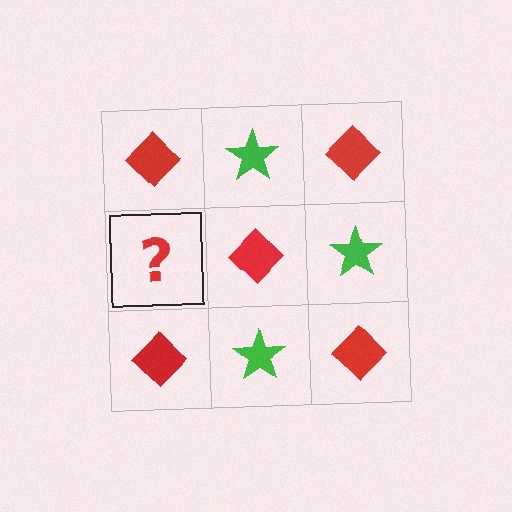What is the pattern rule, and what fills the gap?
The rule is that it alternates red diamond and green star in a checkerboard pattern. The gap should be filled with a green star.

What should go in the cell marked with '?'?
The missing cell should contain a green star.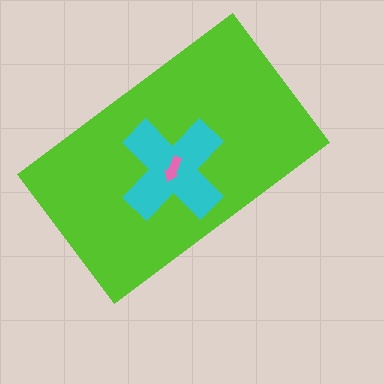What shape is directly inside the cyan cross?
The pink arrow.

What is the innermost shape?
The pink arrow.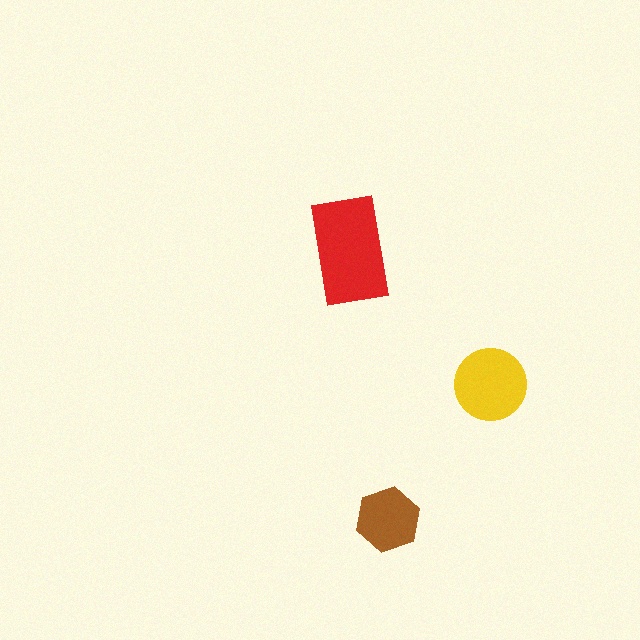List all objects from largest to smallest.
The red rectangle, the yellow circle, the brown hexagon.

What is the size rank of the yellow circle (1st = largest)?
2nd.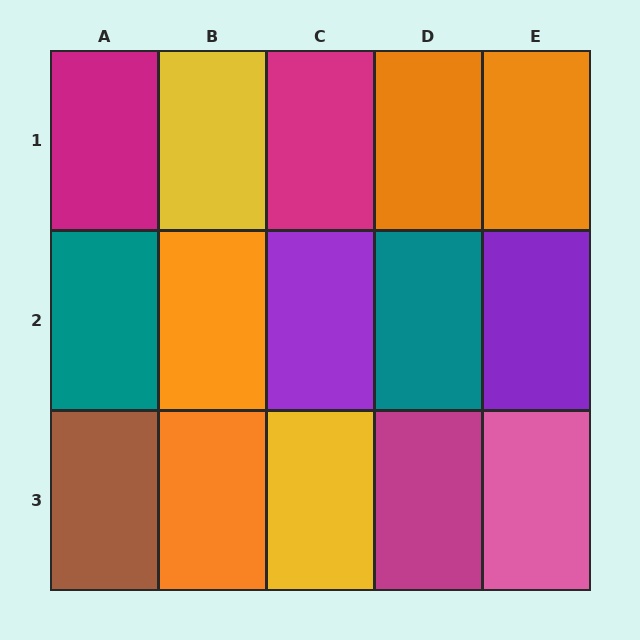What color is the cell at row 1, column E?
Orange.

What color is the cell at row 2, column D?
Teal.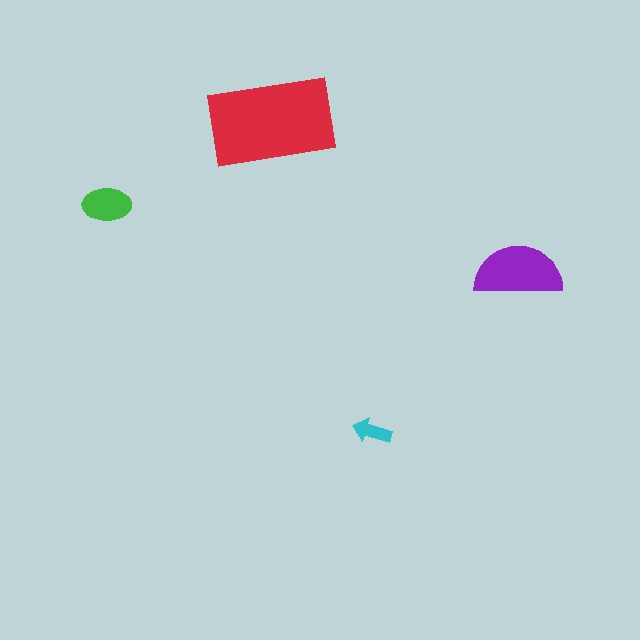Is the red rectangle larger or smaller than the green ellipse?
Larger.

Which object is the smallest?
The cyan arrow.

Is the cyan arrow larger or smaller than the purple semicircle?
Smaller.